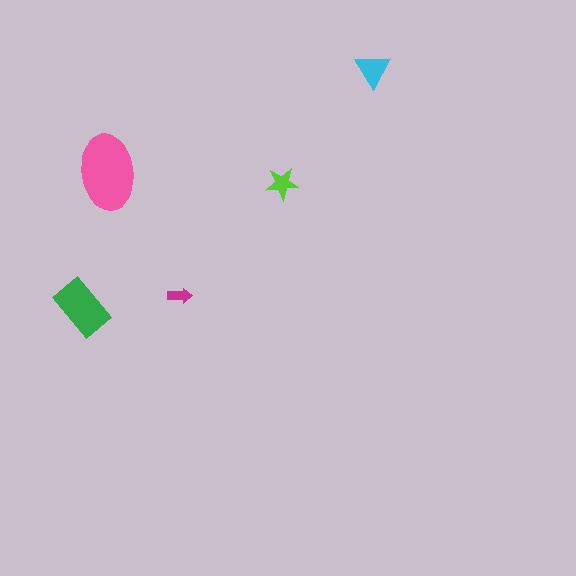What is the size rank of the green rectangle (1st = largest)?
2nd.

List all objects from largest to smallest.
The pink ellipse, the green rectangle, the cyan triangle, the lime star, the magenta arrow.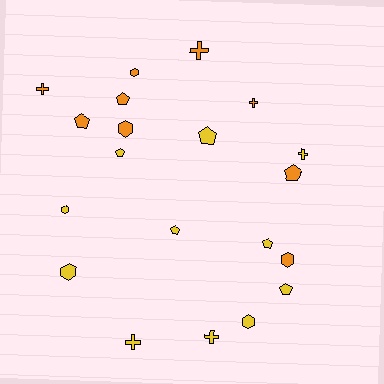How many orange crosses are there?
There are 3 orange crosses.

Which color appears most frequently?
Yellow, with 11 objects.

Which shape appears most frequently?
Pentagon, with 8 objects.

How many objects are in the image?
There are 20 objects.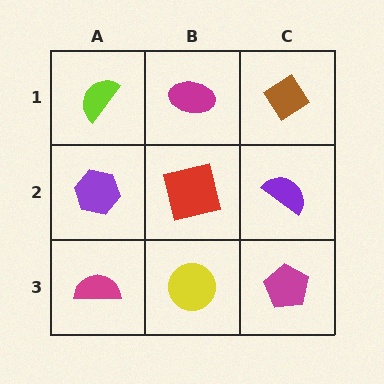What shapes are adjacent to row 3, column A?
A purple hexagon (row 2, column A), a yellow circle (row 3, column B).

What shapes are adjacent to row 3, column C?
A purple semicircle (row 2, column C), a yellow circle (row 3, column B).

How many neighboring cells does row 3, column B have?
3.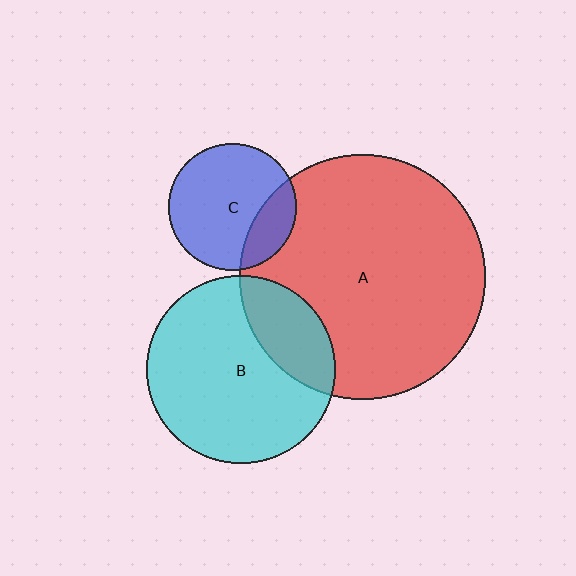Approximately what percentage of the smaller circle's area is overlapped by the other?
Approximately 20%.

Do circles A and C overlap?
Yes.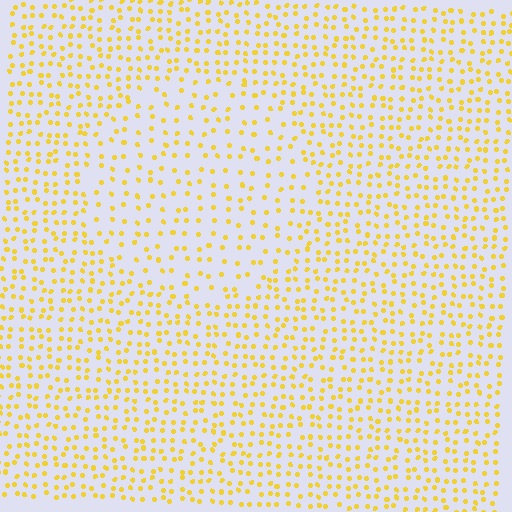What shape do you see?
I see a circle.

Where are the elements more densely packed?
The elements are more densely packed outside the circle boundary.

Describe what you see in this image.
The image contains small yellow elements arranged at two different densities. A circle-shaped region is visible where the elements are less densely packed than the surrounding area.